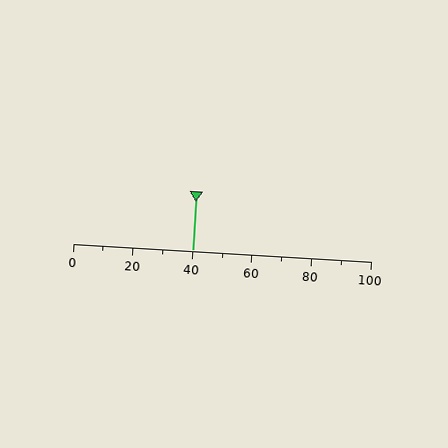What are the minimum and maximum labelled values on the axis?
The axis runs from 0 to 100.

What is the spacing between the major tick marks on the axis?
The major ticks are spaced 20 apart.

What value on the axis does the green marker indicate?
The marker indicates approximately 40.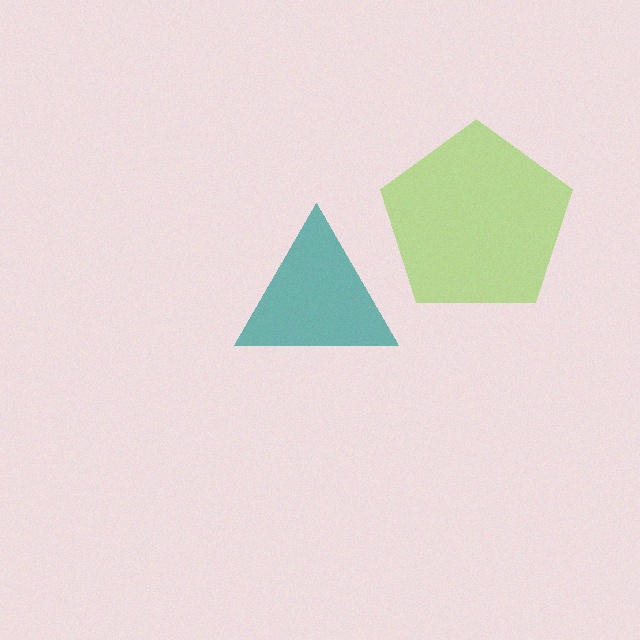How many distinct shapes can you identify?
There are 2 distinct shapes: a lime pentagon, a teal triangle.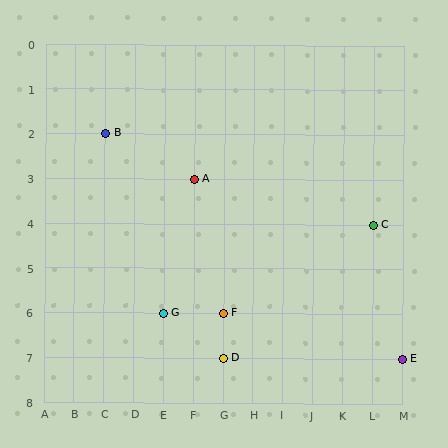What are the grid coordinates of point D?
Point D is at grid coordinates (G, 7).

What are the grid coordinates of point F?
Point F is at grid coordinates (G, 6).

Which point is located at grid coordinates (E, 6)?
Point G is at (E, 6).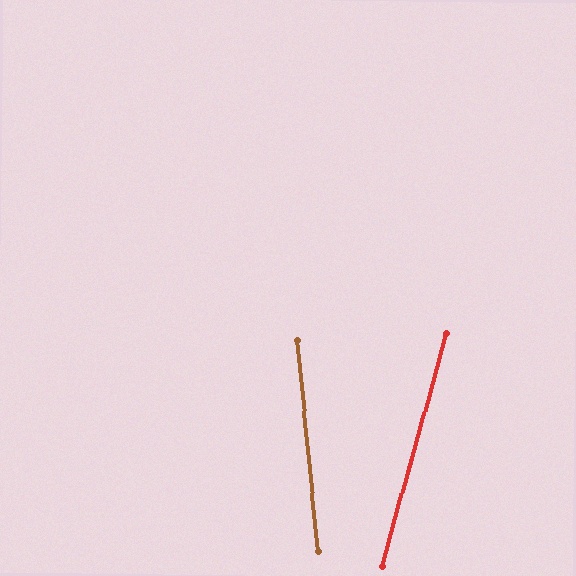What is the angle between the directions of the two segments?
Approximately 21 degrees.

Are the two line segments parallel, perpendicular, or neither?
Neither parallel nor perpendicular — they differ by about 21°.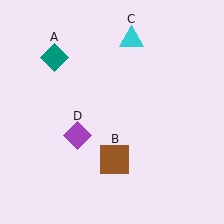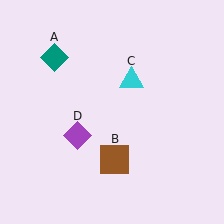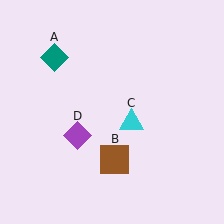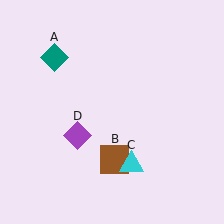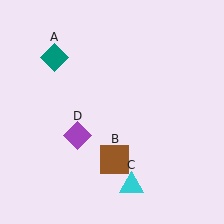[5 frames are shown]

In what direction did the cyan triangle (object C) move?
The cyan triangle (object C) moved down.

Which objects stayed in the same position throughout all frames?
Teal diamond (object A) and brown square (object B) and purple diamond (object D) remained stationary.